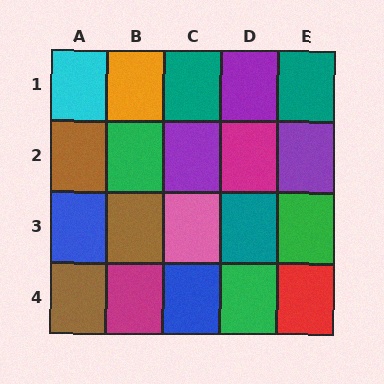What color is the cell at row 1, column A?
Cyan.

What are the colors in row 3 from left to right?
Blue, brown, pink, teal, green.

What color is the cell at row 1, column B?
Orange.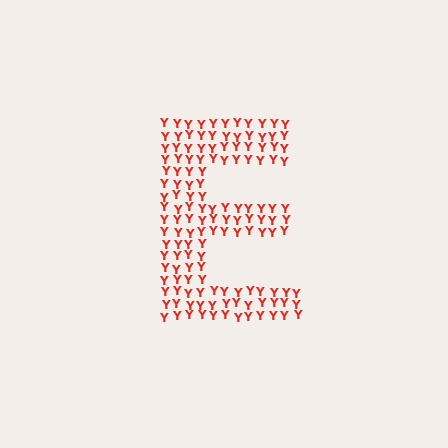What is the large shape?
The large shape is the letter E.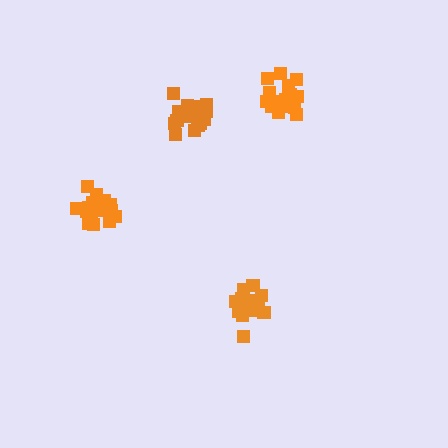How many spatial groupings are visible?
There are 4 spatial groupings.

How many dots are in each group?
Group 1: 20 dots, Group 2: 20 dots, Group 3: 20 dots, Group 4: 16 dots (76 total).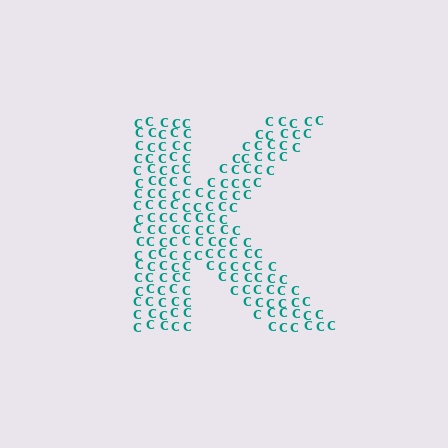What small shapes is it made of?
It is made of small letter C's.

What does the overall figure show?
The overall figure shows the letter K.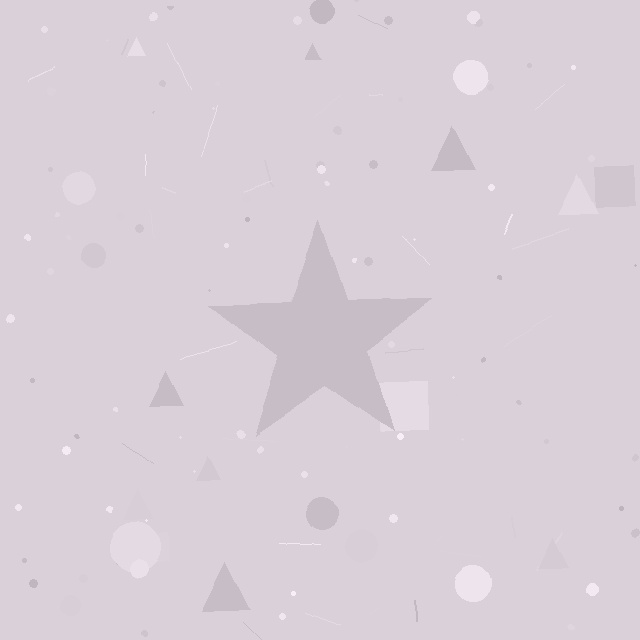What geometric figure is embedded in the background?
A star is embedded in the background.